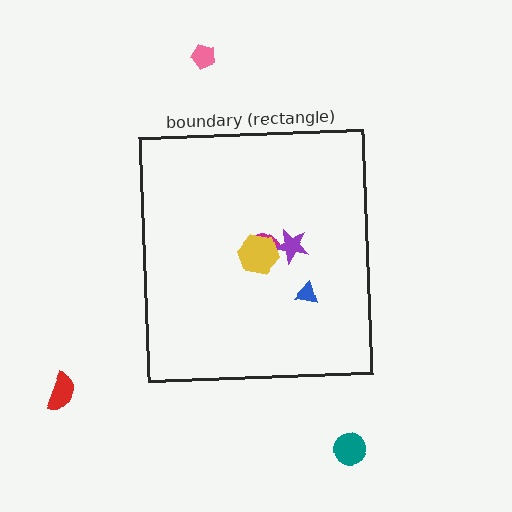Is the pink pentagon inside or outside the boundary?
Outside.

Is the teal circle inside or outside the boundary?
Outside.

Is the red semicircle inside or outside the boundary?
Outside.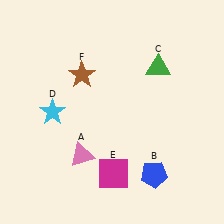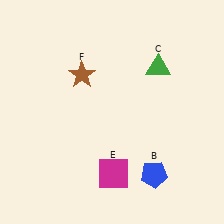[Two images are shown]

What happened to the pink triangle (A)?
The pink triangle (A) was removed in Image 2. It was in the bottom-left area of Image 1.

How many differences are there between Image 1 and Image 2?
There are 2 differences between the two images.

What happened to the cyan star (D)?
The cyan star (D) was removed in Image 2. It was in the bottom-left area of Image 1.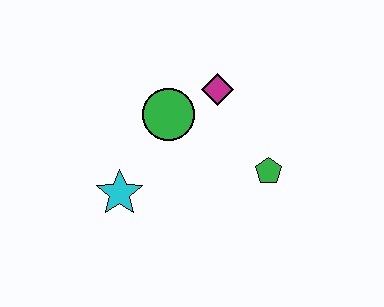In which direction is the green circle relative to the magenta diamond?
The green circle is to the left of the magenta diamond.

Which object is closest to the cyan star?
The green circle is closest to the cyan star.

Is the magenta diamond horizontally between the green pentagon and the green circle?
Yes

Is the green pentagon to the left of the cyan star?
No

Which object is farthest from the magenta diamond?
The cyan star is farthest from the magenta diamond.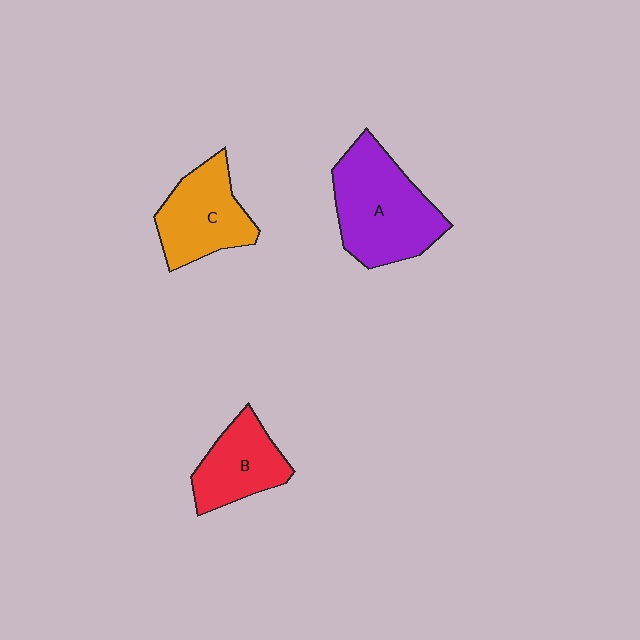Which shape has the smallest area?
Shape B (red).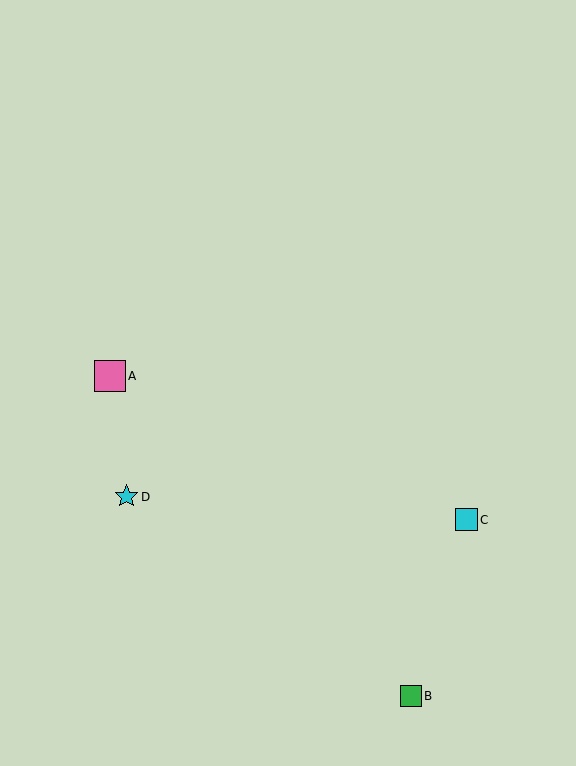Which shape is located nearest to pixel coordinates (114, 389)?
The pink square (labeled A) at (110, 376) is nearest to that location.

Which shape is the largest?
The pink square (labeled A) is the largest.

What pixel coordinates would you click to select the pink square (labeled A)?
Click at (110, 376) to select the pink square A.